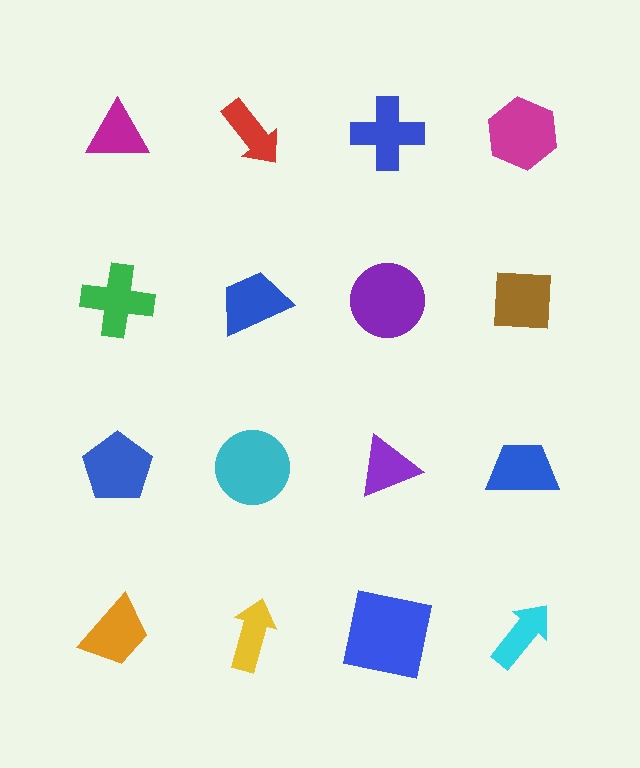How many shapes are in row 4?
4 shapes.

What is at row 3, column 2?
A cyan circle.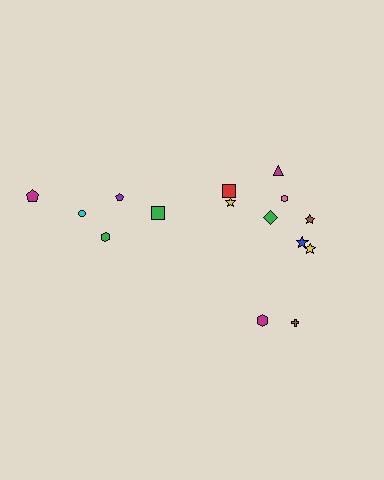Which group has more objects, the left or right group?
The right group.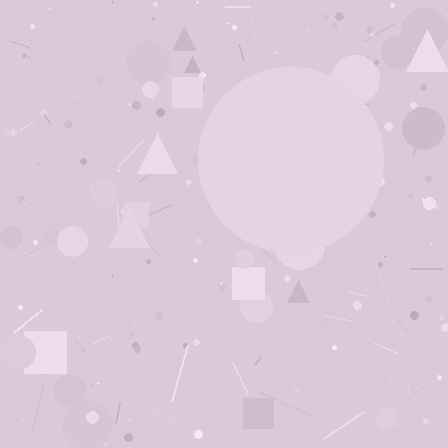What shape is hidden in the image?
A circle is hidden in the image.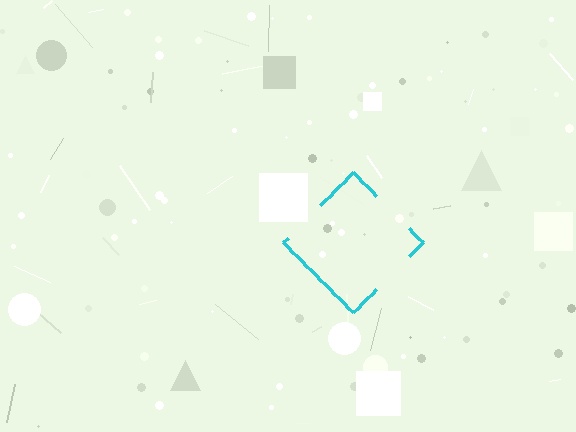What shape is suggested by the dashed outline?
The dashed outline suggests a diamond.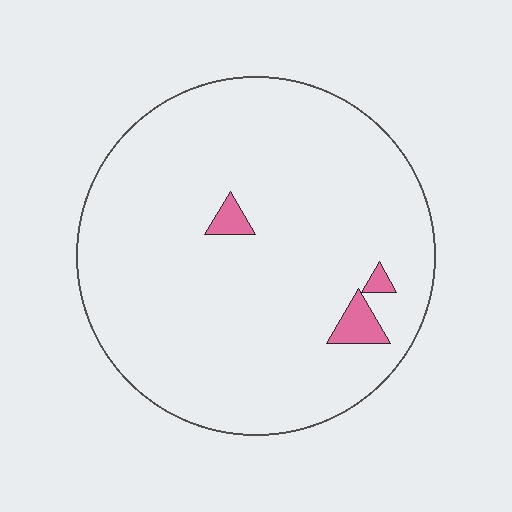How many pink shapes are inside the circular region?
3.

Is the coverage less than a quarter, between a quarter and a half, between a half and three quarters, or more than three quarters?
Less than a quarter.